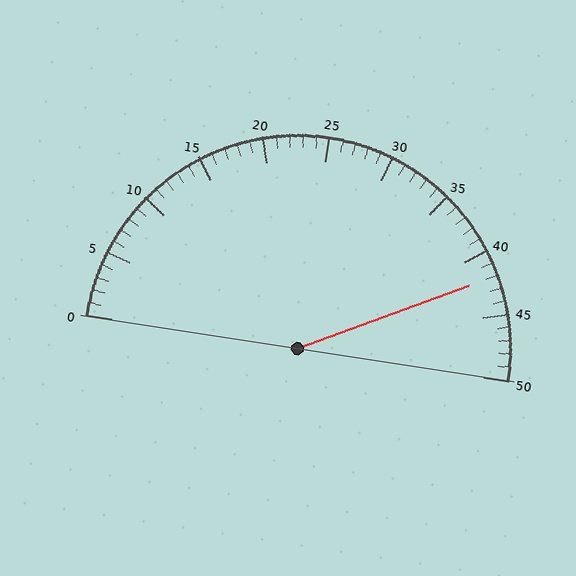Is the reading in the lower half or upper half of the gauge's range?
The reading is in the upper half of the range (0 to 50).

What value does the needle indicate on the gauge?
The needle indicates approximately 42.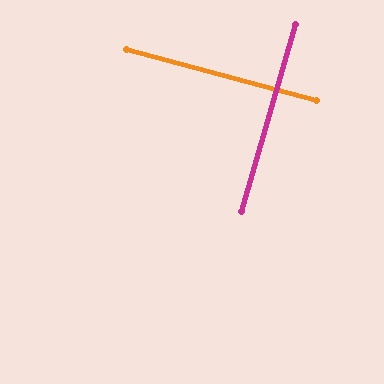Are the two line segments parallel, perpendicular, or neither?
Perpendicular — they meet at approximately 89°.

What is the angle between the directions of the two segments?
Approximately 89 degrees.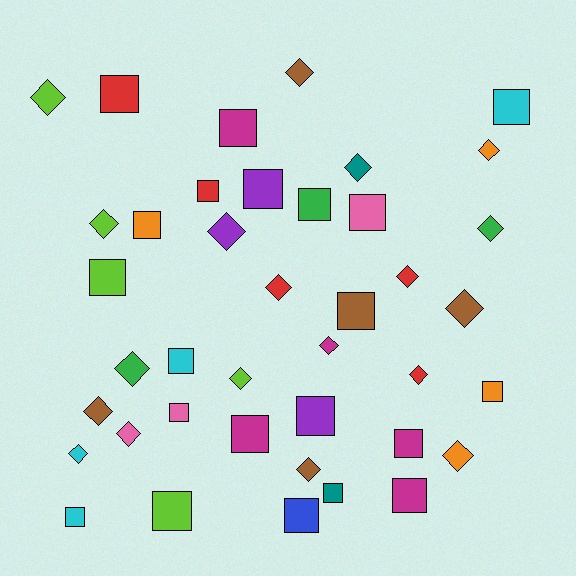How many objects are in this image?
There are 40 objects.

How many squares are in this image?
There are 21 squares.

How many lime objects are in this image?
There are 5 lime objects.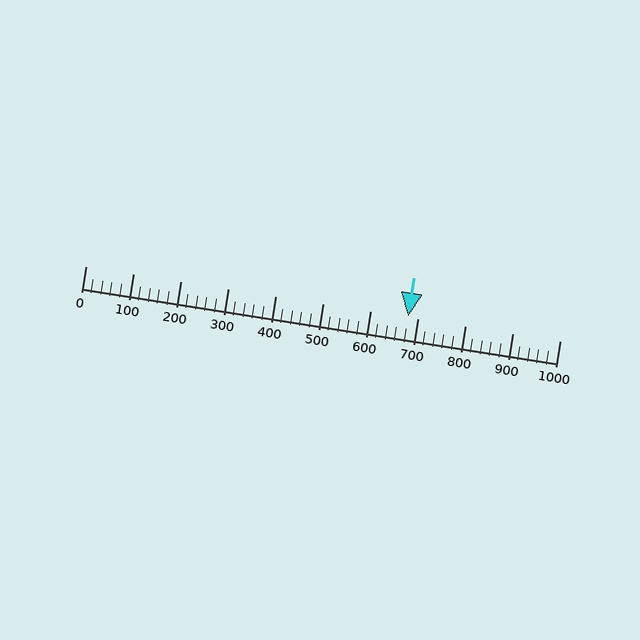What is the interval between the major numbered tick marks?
The major tick marks are spaced 100 units apart.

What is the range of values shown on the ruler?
The ruler shows values from 0 to 1000.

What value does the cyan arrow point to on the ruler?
The cyan arrow points to approximately 680.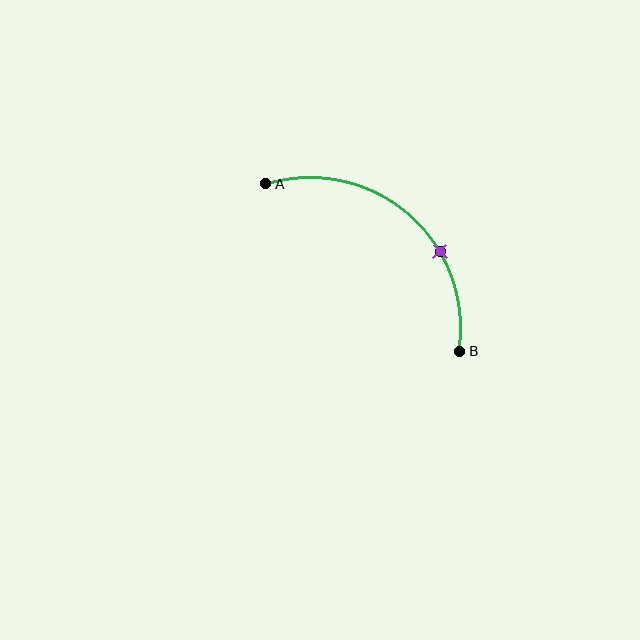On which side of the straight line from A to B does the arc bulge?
The arc bulges above and to the right of the straight line connecting A and B.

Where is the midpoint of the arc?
The arc midpoint is the point on the curve farthest from the straight line joining A and B. It sits above and to the right of that line.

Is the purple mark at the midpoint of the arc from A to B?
No. The purple mark lies on the arc but is closer to endpoint B. The arc midpoint would be at the point on the curve equidistant along the arc from both A and B.